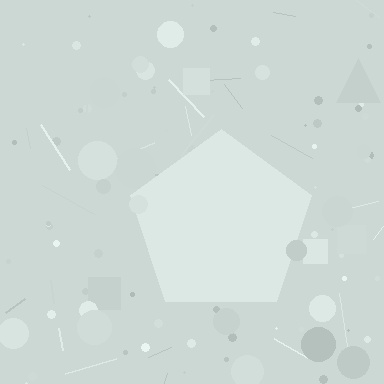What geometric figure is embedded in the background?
A pentagon is embedded in the background.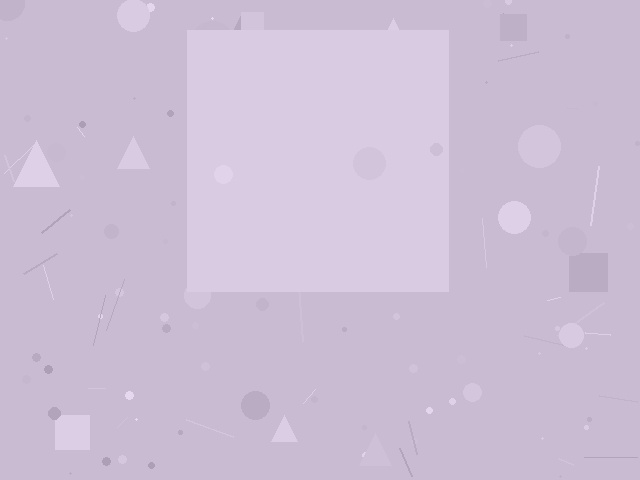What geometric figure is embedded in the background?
A square is embedded in the background.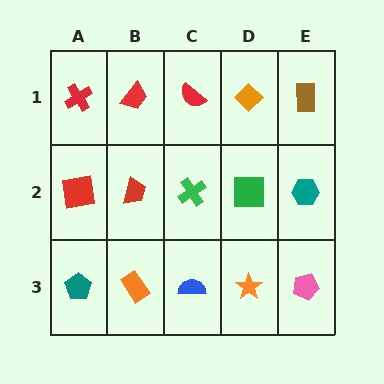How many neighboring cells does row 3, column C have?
3.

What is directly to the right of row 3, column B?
A blue semicircle.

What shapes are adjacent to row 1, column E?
A teal hexagon (row 2, column E), an orange diamond (row 1, column D).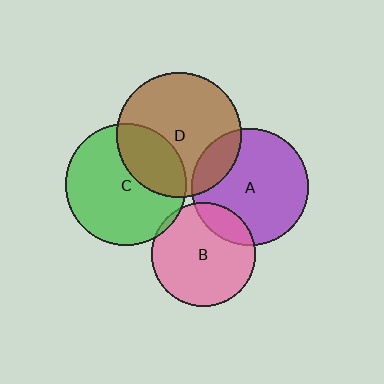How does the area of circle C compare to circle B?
Approximately 1.4 times.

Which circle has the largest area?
Circle D (brown).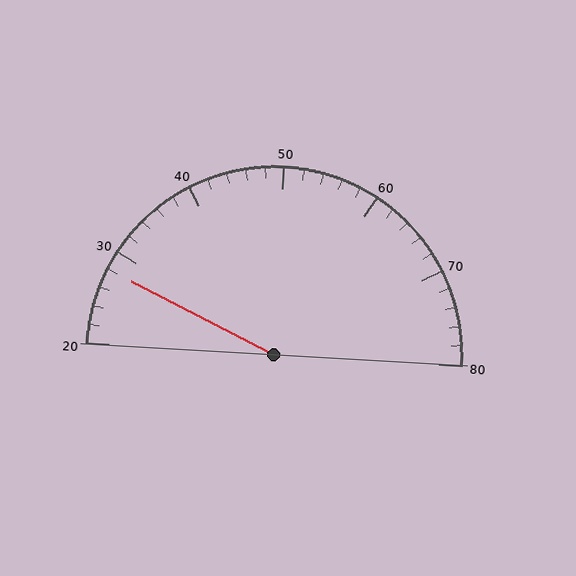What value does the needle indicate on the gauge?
The needle indicates approximately 28.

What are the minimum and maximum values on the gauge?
The gauge ranges from 20 to 80.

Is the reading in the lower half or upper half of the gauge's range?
The reading is in the lower half of the range (20 to 80).